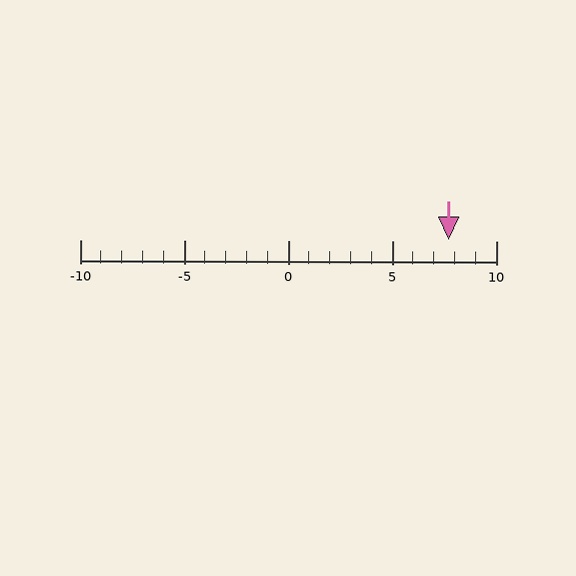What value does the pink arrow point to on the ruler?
The pink arrow points to approximately 8.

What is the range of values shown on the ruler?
The ruler shows values from -10 to 10.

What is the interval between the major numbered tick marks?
The major tick marks are spaced 5 units apart.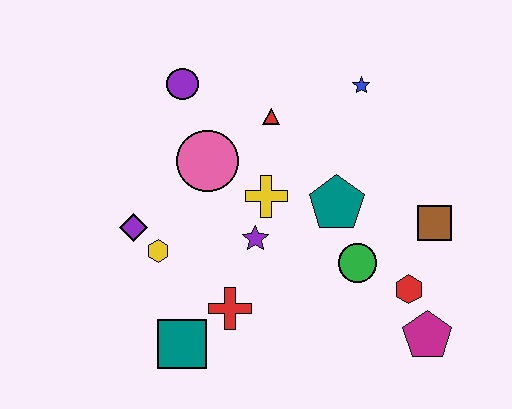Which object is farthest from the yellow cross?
The magenta pentagon is farthest from the yellow cross.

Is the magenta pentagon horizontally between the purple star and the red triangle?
No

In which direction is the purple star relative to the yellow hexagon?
The purple star is to the right of the yellow hexagon.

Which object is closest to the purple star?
The yellow cross is closest to the purple star.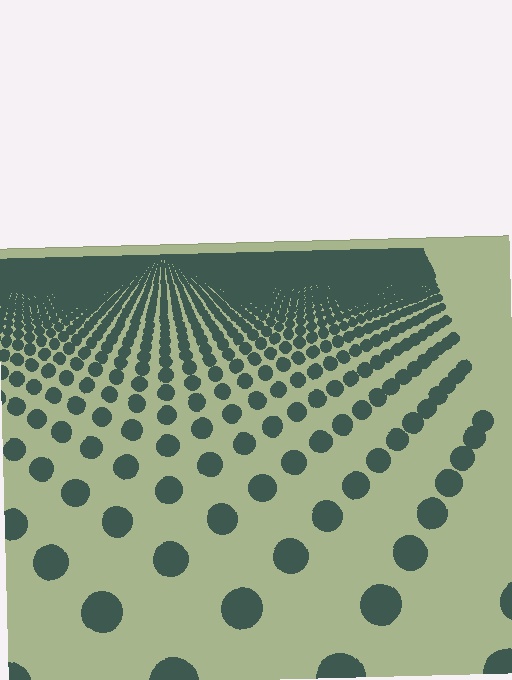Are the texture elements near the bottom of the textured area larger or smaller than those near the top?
Larger. Near the bottom, elements are closer to the viewer and appear at a bigger on-screen size.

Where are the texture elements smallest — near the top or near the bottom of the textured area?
Near the top.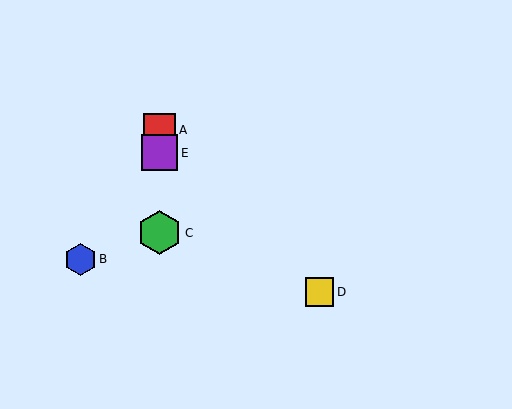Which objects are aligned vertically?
Objects A, C, E are aligned vertically.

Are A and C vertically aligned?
Yes, both are at x≈160.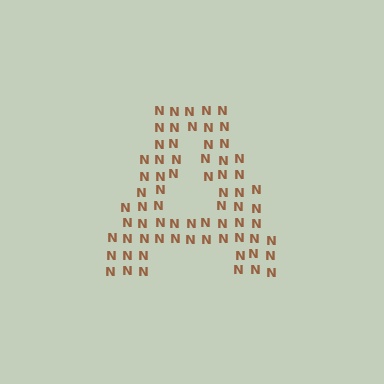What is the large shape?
The large shape is the letter A.